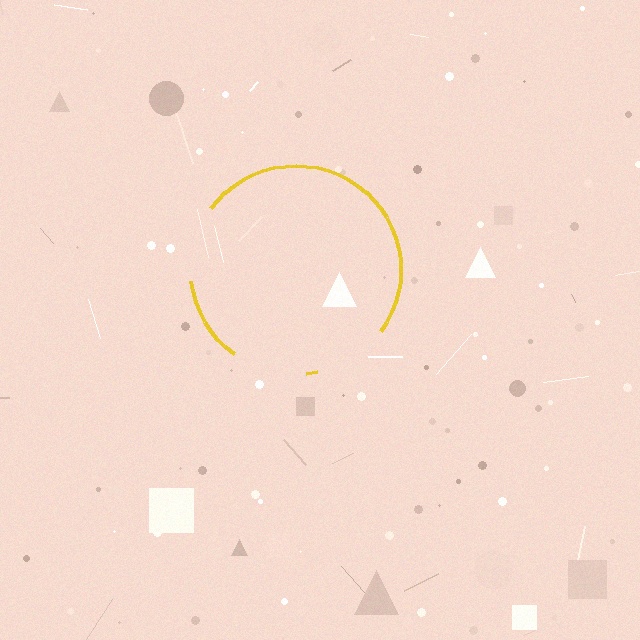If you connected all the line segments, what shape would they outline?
They would outline a circle.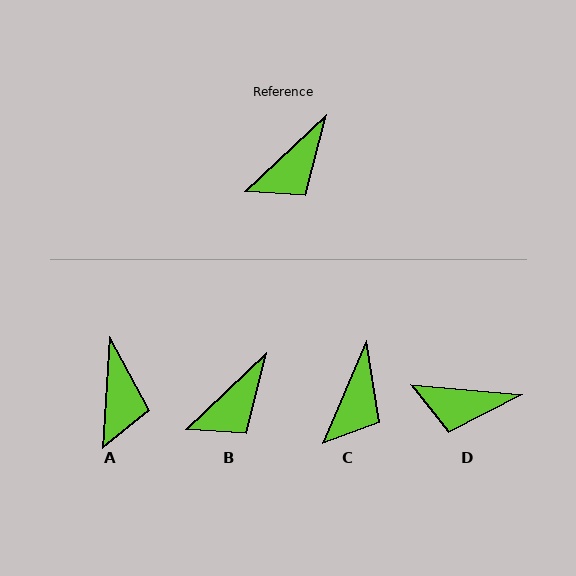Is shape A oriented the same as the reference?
No, it is off by about 43 degrees.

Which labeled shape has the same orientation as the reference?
B.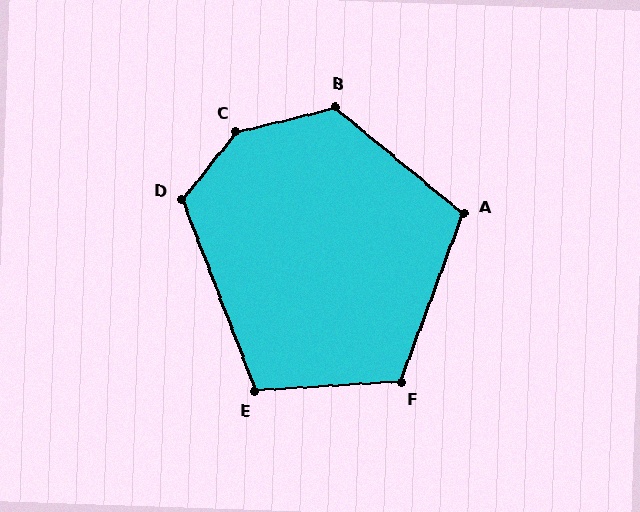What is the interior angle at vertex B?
Approximately 126 degrees (obtuse).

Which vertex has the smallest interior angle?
E, at approximately 108 degrees.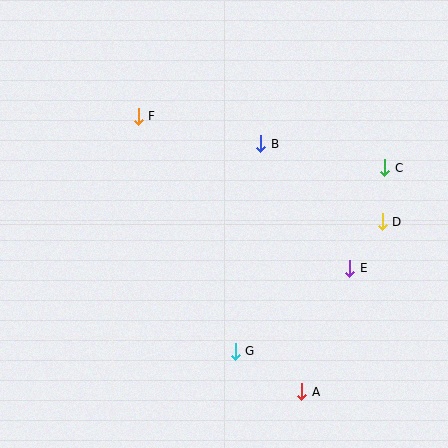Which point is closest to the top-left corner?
Point F is closest to the top-left corner.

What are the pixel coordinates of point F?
Point F is at (138, 116).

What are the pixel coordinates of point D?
Point D is at (382, 222).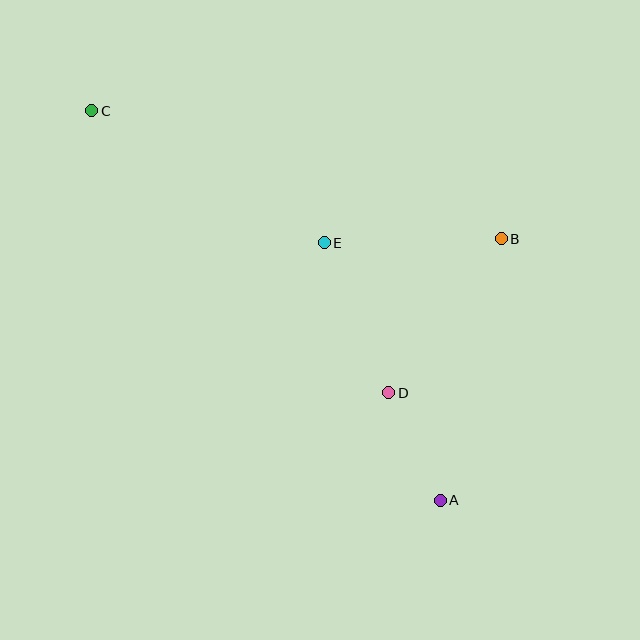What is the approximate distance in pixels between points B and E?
The distance between B and E is approximately 177 pixels.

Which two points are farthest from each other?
Points A and C are farthest from each other.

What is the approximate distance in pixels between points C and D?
The distance between C and D is approximately 410 pixels.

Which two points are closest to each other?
Points A and D are closest to each other.